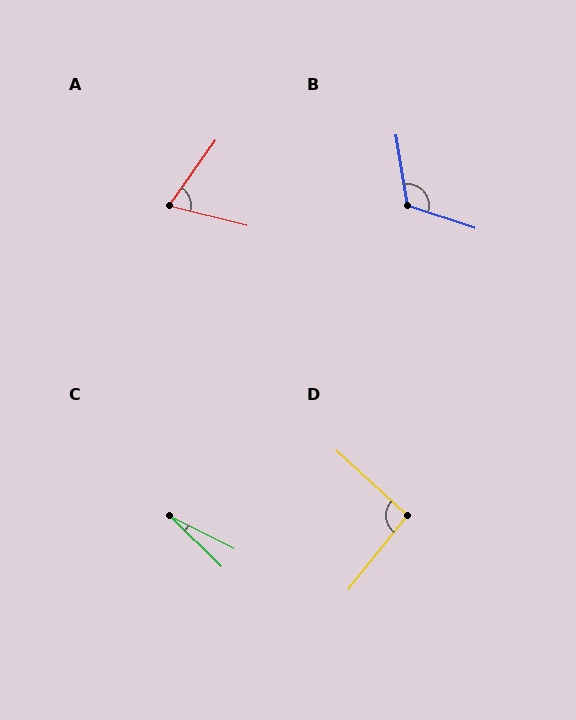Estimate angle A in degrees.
Approximately 69 degrees.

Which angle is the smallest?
C, at approximately 18 degrees.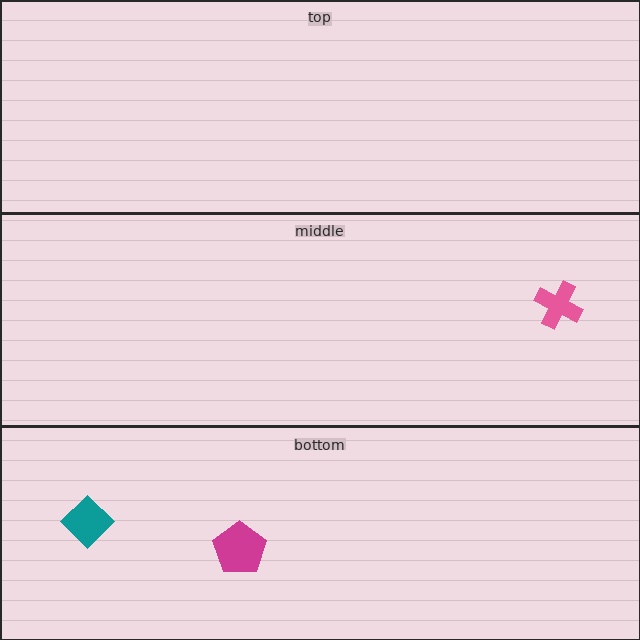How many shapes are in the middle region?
1.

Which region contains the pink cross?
The middle region.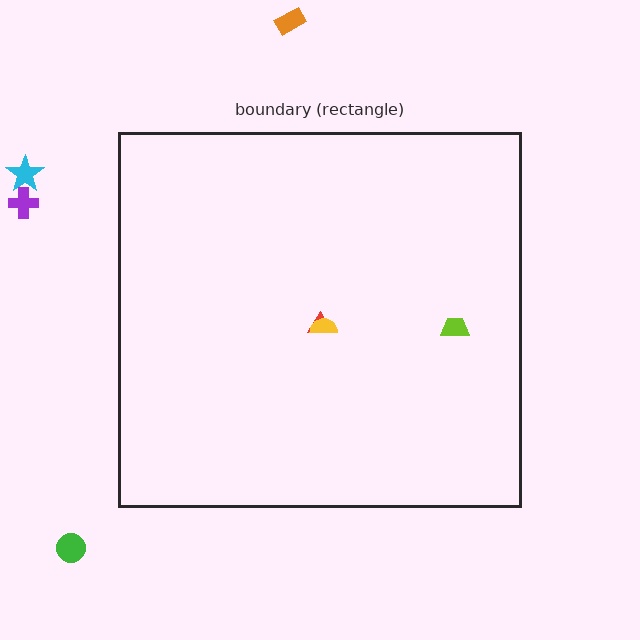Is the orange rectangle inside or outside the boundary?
Outside.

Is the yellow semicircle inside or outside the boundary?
Inside.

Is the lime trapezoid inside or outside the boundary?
Inside.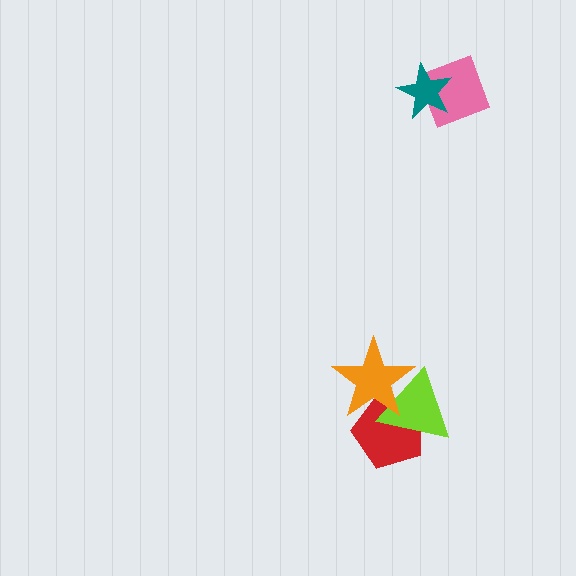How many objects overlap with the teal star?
1 object overlaps with the teal star.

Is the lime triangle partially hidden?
Yes, it is partially covered by another shape.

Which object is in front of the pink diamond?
The teal star is in front of the pink diamond.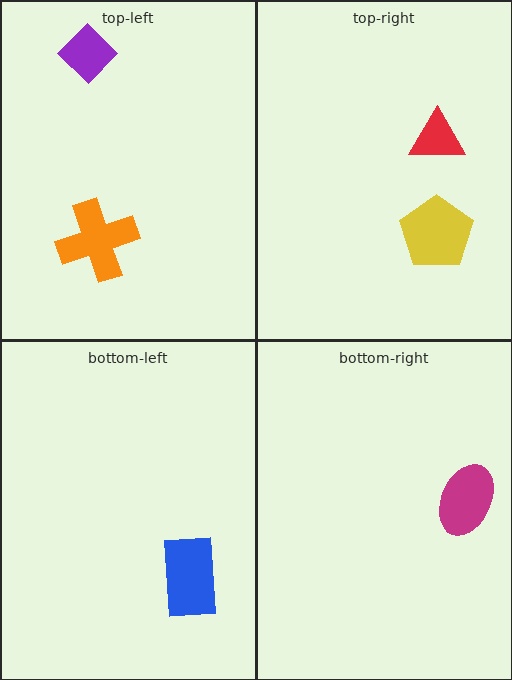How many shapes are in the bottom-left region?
1.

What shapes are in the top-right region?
The yellow pentagon, the red triangle.